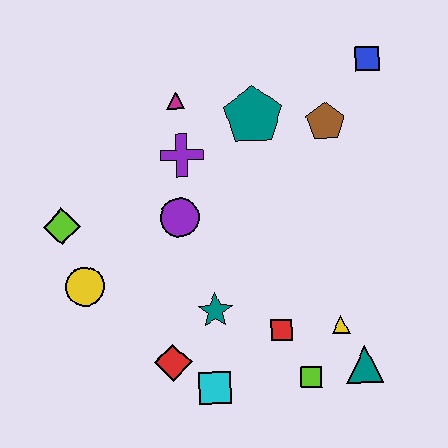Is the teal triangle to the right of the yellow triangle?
Yes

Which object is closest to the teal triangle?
The yellow triangle is closest to the teal triangle.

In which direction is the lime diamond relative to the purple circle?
The lime diamond is to the left of the purple circle.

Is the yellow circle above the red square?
Yes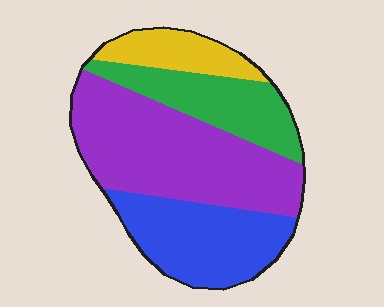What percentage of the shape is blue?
Blue covers 26% of the shape.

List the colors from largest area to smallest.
From largest to smallest: purple, blue, green, yellow.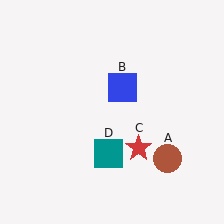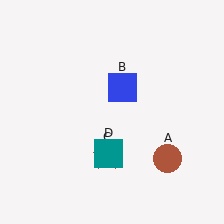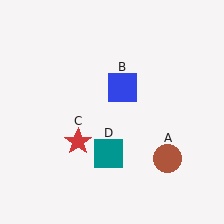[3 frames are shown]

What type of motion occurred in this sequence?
The red star (object C) rotated clockwise around the center of the scene.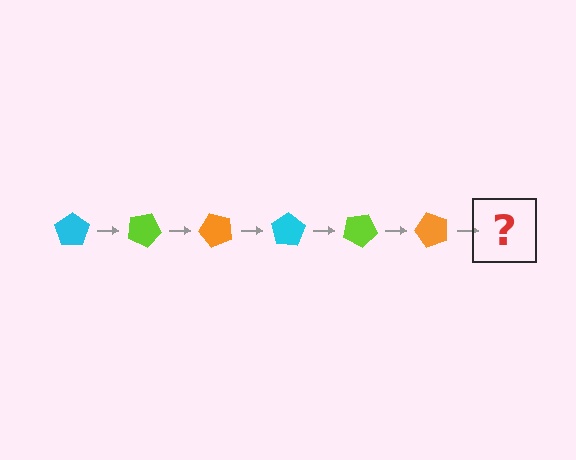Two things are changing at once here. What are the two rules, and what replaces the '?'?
The two rules are that it rotates 25 degrees each step and the color cycles through cyan, lime, and orange. The '?' should be a cyan pentagon, rotated 150 degrees from the start.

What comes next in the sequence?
The next element should be a cyan pentagon, rotated 150 degrees from the start.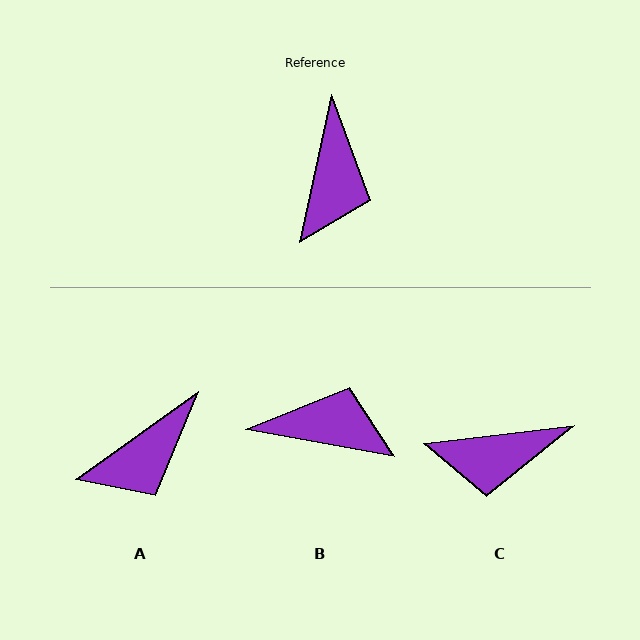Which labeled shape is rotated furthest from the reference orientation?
B, about 92 degrees away.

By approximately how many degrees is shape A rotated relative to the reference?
Approximately 43 degrees clockwise.